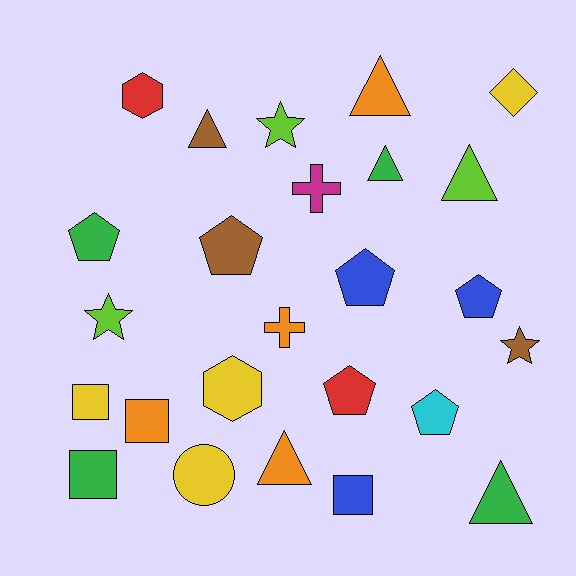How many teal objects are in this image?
There are no teal objects.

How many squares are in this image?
There are 4 squares.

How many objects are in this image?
There are 25 objects.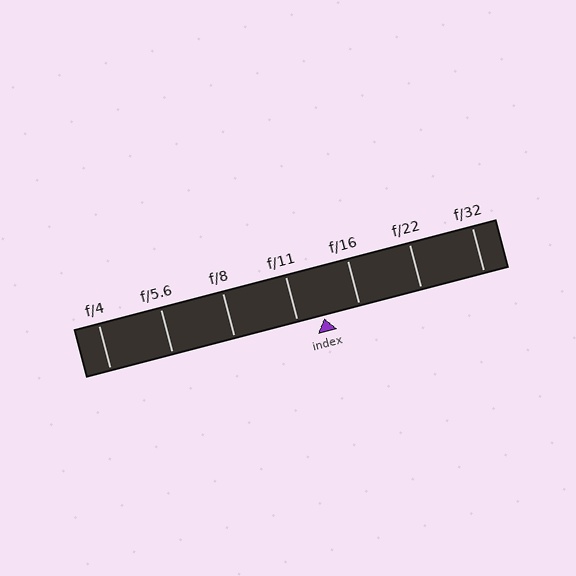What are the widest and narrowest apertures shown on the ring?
The widest aperture shown is f/4 and the narrowest is f/32.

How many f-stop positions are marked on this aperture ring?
There are 7 f-stop positions marked.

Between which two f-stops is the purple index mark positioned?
The index mark is between f/11 and f/16.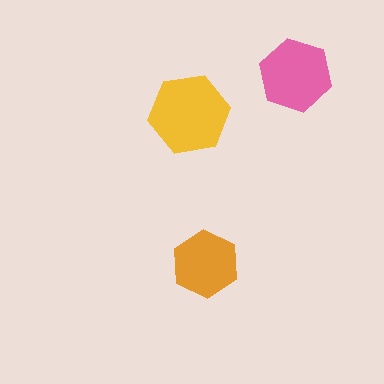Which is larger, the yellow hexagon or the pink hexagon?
The yellow one.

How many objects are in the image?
There are 3 objects in the image.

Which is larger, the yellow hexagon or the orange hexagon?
The yellow one.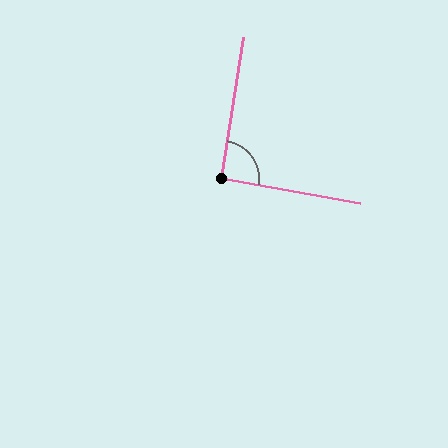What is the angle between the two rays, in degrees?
Approximately 91 degrees.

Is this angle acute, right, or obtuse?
It is approximately a right angle.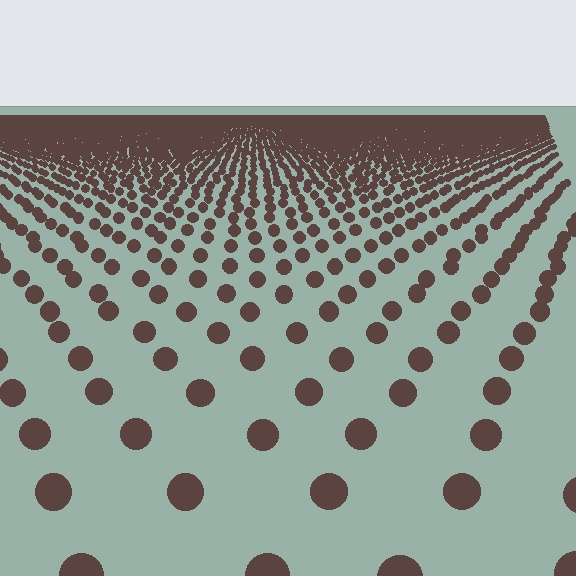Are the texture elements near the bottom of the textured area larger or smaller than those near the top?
Larger. Near the bottom, elements are closer to the viewer and appear at a bigger on-screen size.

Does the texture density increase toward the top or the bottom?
Density increases toward the top.